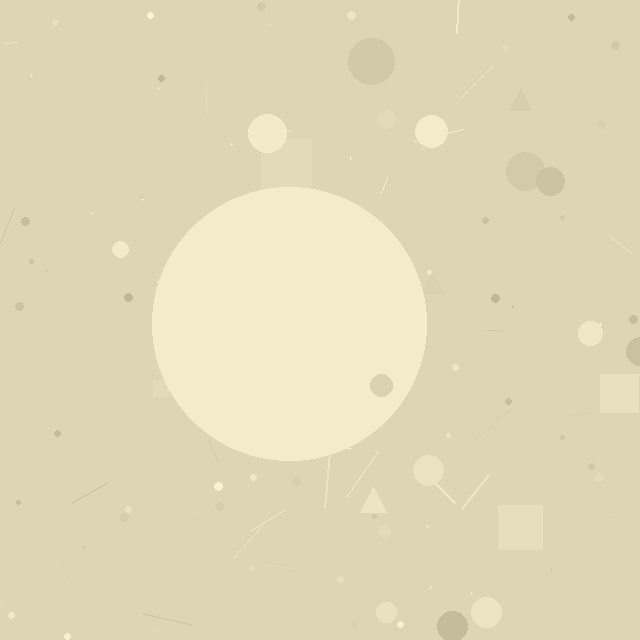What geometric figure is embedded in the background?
A circle is embedded in the background.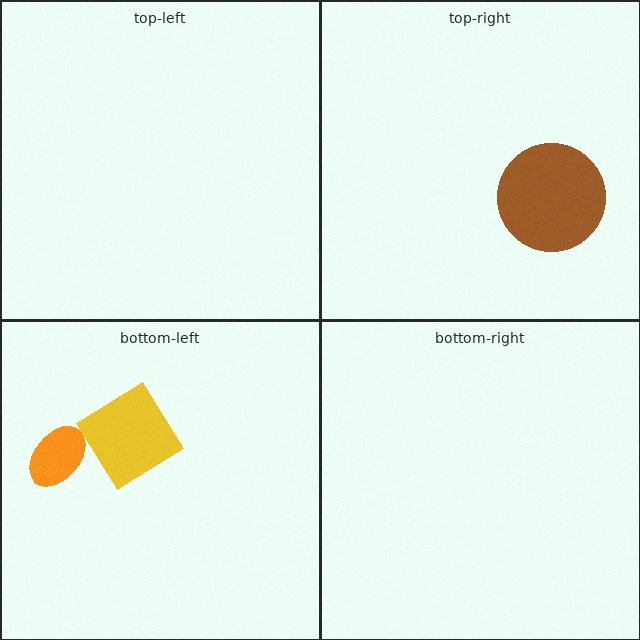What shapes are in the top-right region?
The brown circle.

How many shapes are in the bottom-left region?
2.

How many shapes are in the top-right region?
1.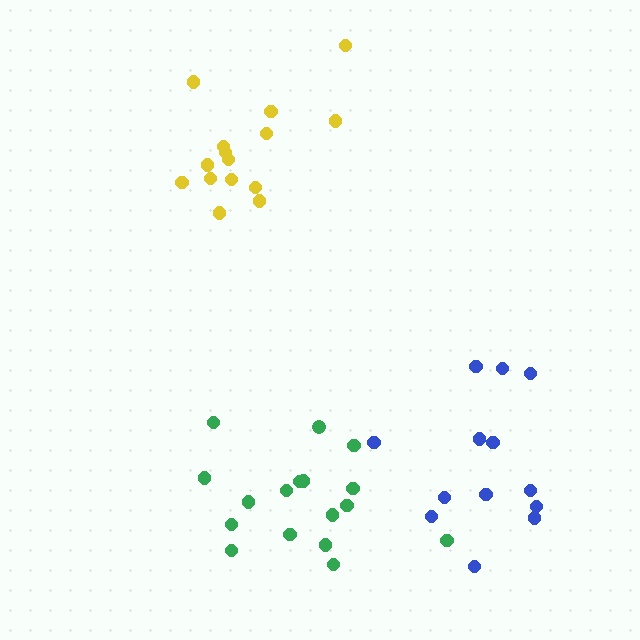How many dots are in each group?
Group 1: 17 dots, Group 2: 15 dots, Group 3: 13 dots (45 total).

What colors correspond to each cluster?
The clusters are colored: green, yellow, blue.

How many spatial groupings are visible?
There are 3 spatial groupings.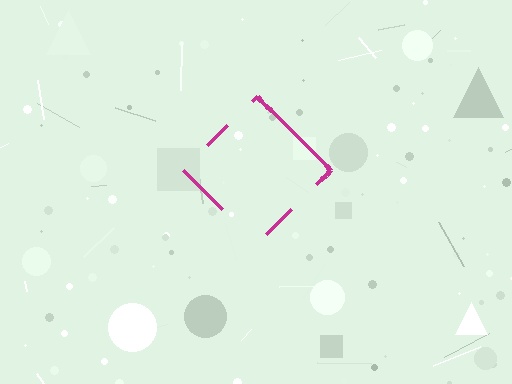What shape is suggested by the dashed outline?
The dashed outline suggests a diamond.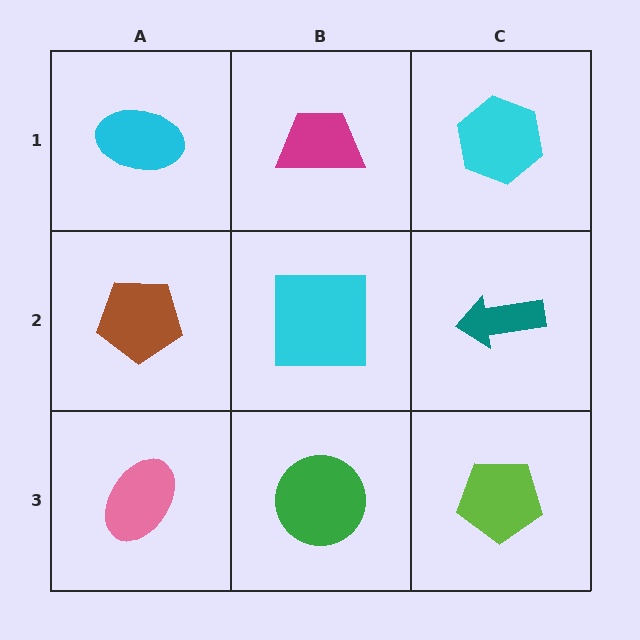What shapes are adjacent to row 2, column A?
A cyan ellipse (row 1, column A), a pink ellipse (row 3, column A), a cyan square (row 2, column B).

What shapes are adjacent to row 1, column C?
A teal arrow (row 2, column C), a magenta trapezoid (row 1, column B).